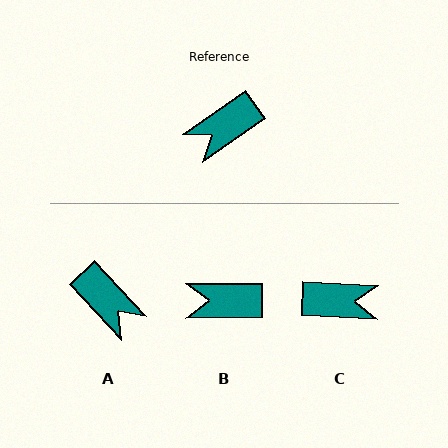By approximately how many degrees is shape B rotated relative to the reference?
Approximately 34 degrees clockwise.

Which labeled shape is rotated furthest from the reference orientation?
C, about 143 degrees away.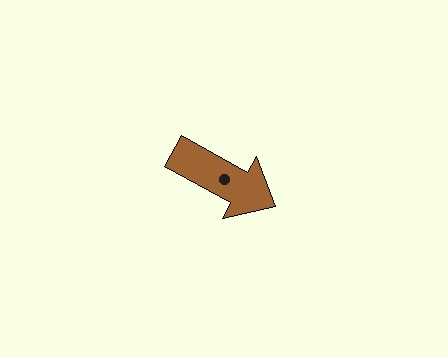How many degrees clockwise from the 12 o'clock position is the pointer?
Approximately 119 degrees.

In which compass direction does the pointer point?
Southeast.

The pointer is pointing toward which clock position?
Roughly 4 o'clock.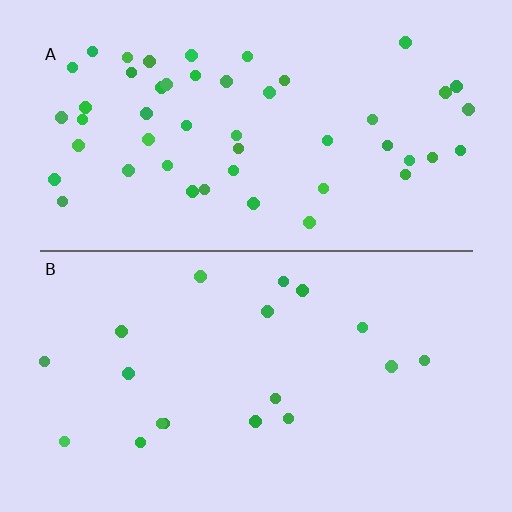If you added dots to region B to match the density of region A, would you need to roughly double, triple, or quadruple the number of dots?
Approximately triple.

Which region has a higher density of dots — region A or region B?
A (the top).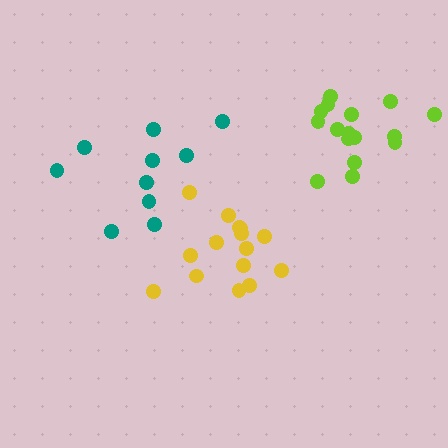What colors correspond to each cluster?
The clusters are colored: lime, yellow, teal.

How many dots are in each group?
Group 1: 16 dots, Group 2: 15 dots, Group 3: 10 dots (41 total).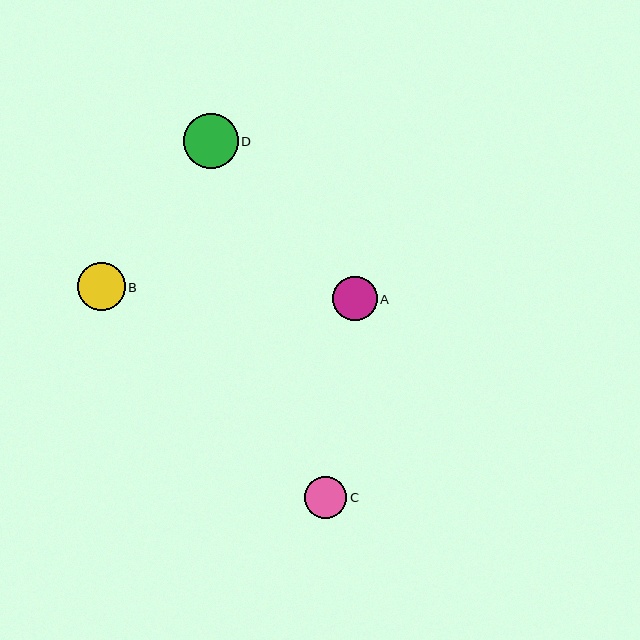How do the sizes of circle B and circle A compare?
Circle B and circle A are approximately the same size.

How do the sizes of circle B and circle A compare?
Circle B and circle A are approximately the same size.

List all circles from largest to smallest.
From largest to smallest: D, B, A, C.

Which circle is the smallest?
Circle C is the smallest with a size of approximately 42 pixels.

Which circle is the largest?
Circle D is the largest with a size of approximately 55 pixels.